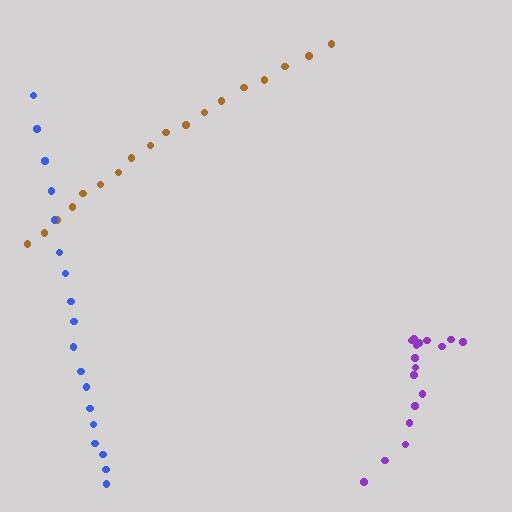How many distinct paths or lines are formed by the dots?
There are 3 distinct paths.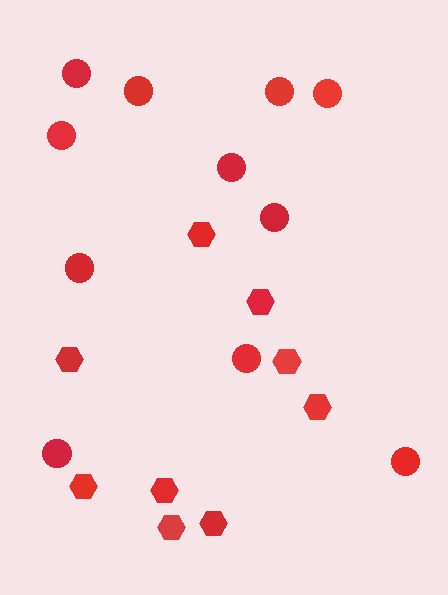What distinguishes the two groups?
There are 2 groups: one group of circles (11) and one group of hexagons (9).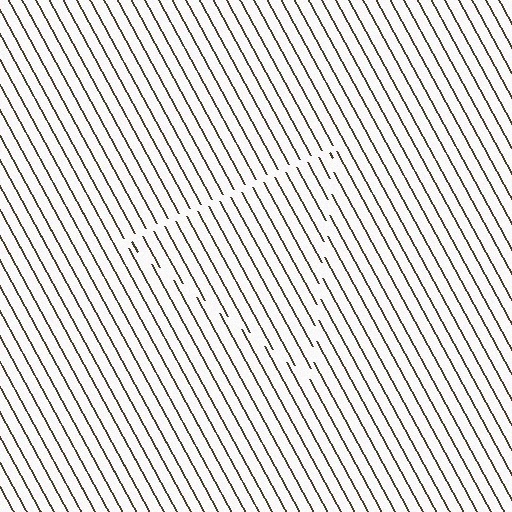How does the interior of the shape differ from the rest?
The interior of the shape contains the same grating, shifted by half a period — the contour is defined by the phase discontinuity where line-ends from the inner and outer gratings abut.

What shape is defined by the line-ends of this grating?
An illusory triangle. The interior of the shape contains the same grating, shifted by half a period — the contour is defined by the phase discontinuity where line-ends from the inner and outer gratings abut.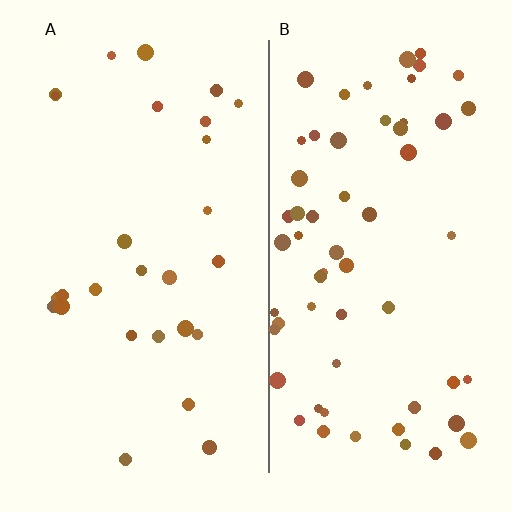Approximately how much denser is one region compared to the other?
Approximately 2.2× — region B over region A.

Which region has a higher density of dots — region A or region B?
B (the right).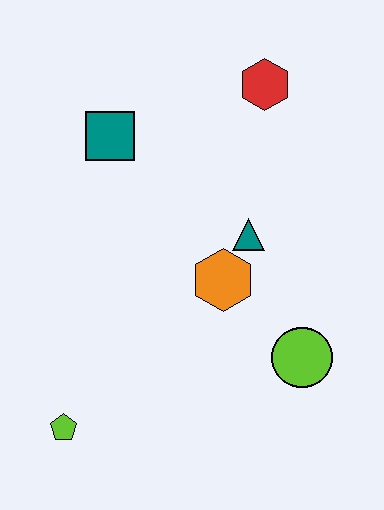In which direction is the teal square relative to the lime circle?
The teal square is above the lime circle.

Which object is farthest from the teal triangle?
The lime pentagon is farthest from the teal triangle.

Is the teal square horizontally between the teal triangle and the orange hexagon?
No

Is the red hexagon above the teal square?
Yes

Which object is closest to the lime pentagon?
The orange hexagon is closest to the lime pentagon.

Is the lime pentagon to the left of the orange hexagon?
Yes